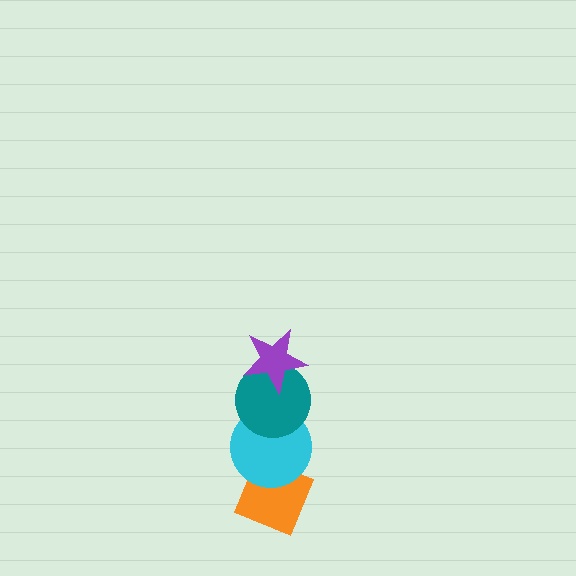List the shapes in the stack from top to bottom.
From top to bottom: the purple star, the teal circle, the cyan circle, the orange diamond.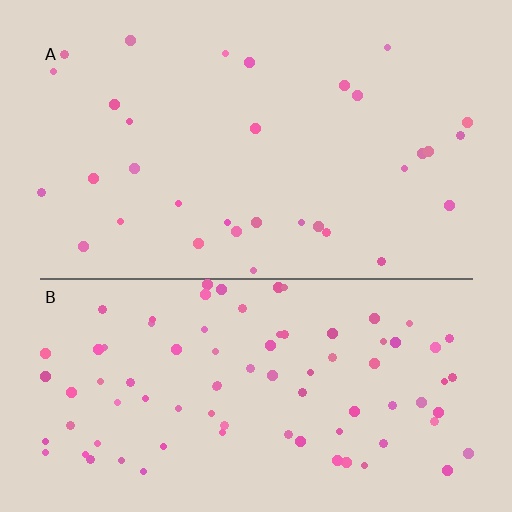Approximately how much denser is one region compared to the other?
Approximately 2.6× — region B over region A.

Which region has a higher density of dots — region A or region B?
B (the bottom).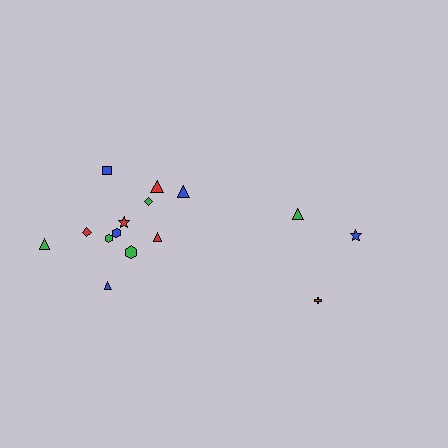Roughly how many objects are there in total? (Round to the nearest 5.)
Roughly 15 objects in total.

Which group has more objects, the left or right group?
The left group.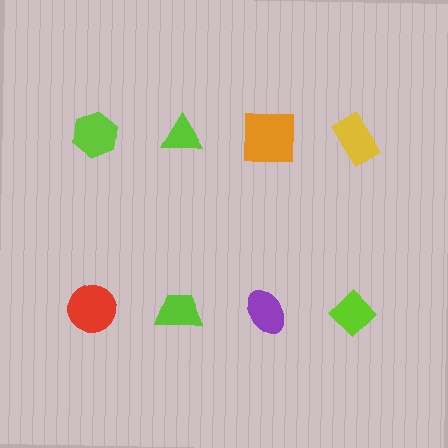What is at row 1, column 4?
A yellow rectangle.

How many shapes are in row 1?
4 shapes.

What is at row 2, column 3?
A purple ellipse.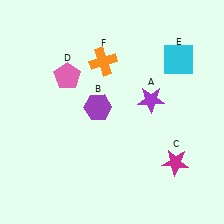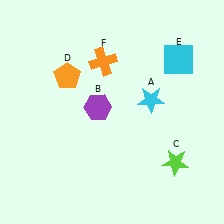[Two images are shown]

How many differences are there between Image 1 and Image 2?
There are 3 differences between the two images.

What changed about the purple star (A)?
In Image 1, A is purple. In Image 2, it changed to cyan.